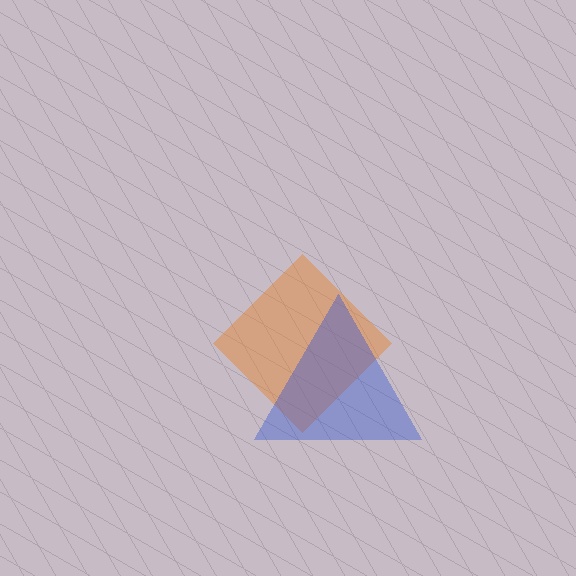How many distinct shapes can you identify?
There are 2 distinct shapes: an orange diamond, a blue triangle.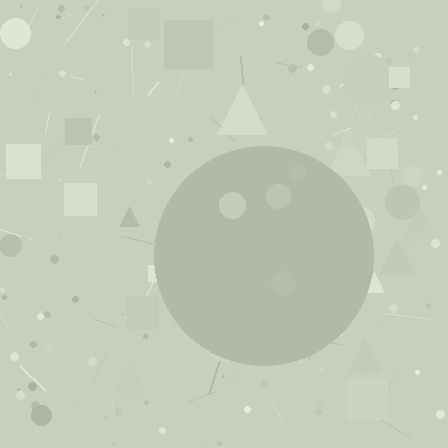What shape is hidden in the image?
A circle is hidden in the image.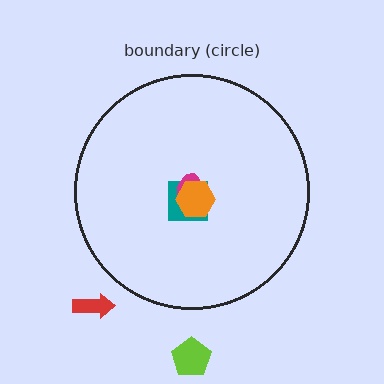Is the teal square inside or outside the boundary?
Inside.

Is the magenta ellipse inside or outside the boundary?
Inside.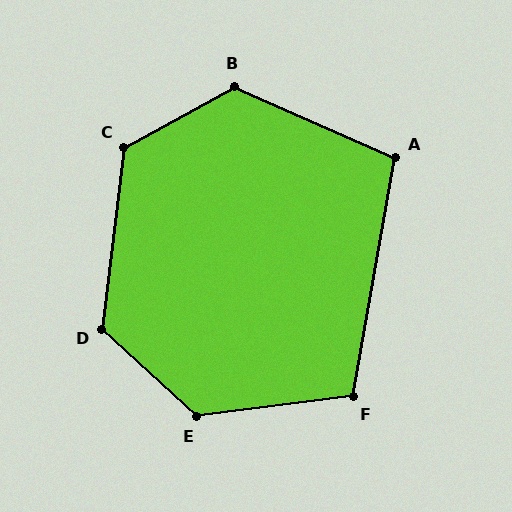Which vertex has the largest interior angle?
E, at approximately 130 degrees.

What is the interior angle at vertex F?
Approximately 107 degrees (obtuse).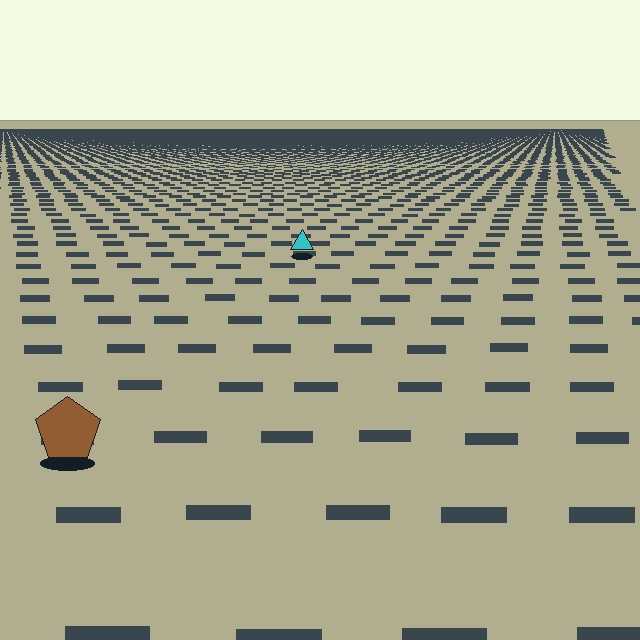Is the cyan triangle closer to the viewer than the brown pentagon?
No. The brown pentagon is closer — you can tell from the texture gradient: the ground texture is coarser near it.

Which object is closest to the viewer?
The brown pentagon is closest. The texture marks near it are larger and more spread out.